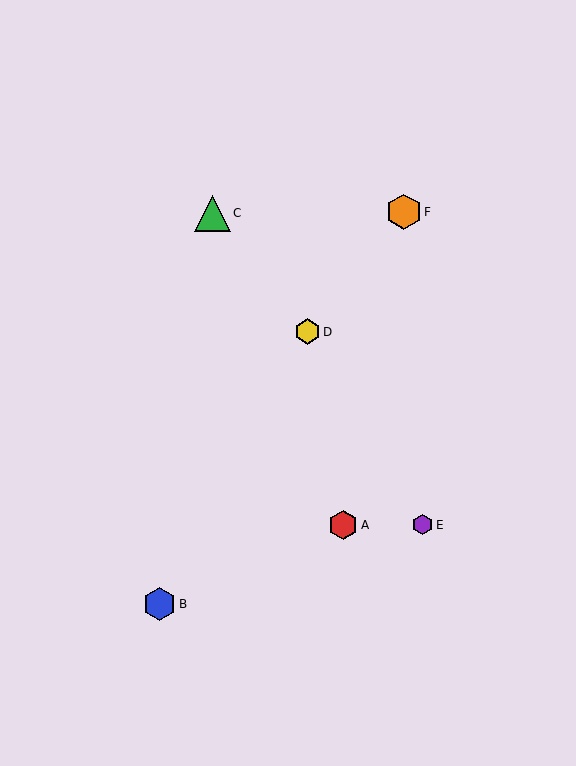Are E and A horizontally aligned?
Yes, both are at y≈525.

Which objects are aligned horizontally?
Objects A, E are aligned horizontally.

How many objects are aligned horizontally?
2 objects (A, E) are aligned horizontally.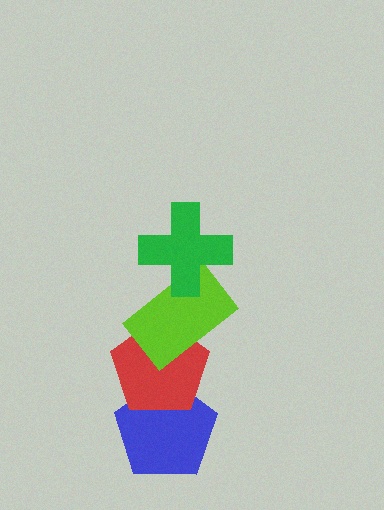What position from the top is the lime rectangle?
The lime rectangle is 2nd from the top.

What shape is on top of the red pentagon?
The lime rectangle is on top of the red pentagon.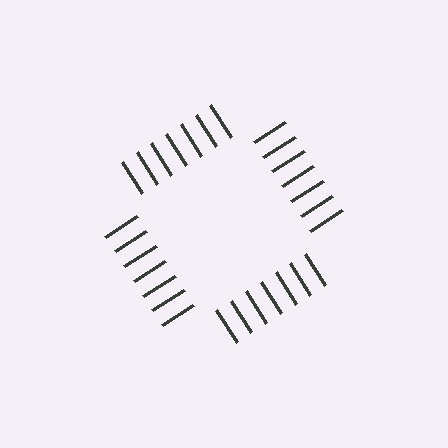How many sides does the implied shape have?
4 sides — the line-ends trace a square.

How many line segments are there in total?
28 — 7 along each of the 4 edges.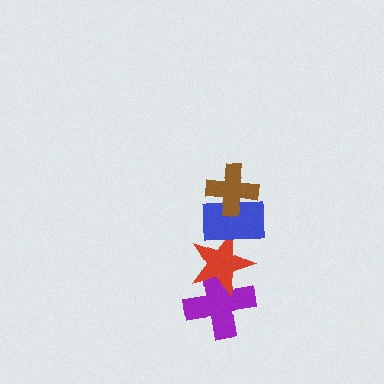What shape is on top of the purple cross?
The red star is on top of the purple cross.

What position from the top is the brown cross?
The brown cross is 1st from the top.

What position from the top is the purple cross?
The purple cross is 4th from the top.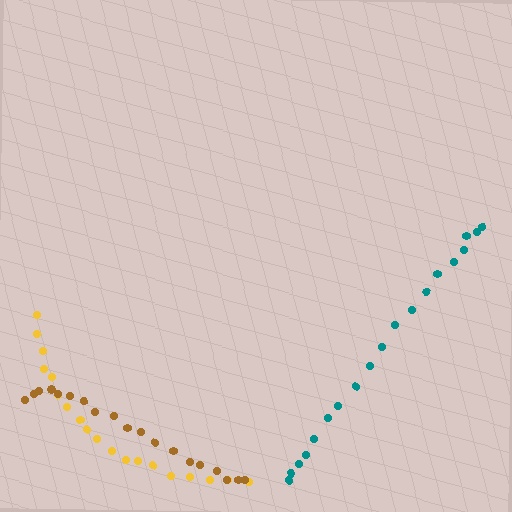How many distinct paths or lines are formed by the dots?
There are 3 distinct paths.